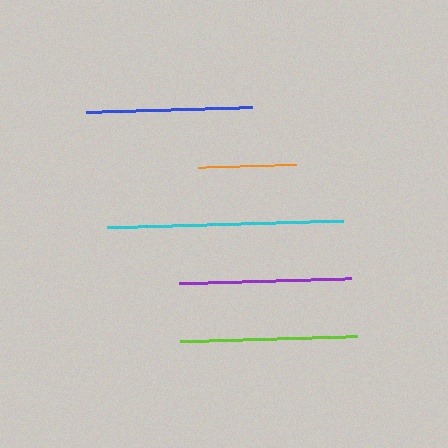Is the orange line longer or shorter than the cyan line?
The cyan line is longer than the orange line.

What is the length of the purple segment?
The purple segment is approximately 172 pixels long.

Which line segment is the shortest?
The orange line is the shortest at approximately 98 pixels.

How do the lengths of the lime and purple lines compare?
The lime and purple lines are approximately the same length.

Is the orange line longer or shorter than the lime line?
The lime line is longer than the orange line.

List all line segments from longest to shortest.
From longest to shortest: cyan, lime, purple, blue, orange.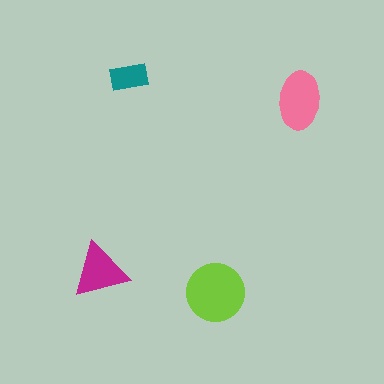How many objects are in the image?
There are 4 objects in the image.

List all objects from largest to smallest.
The lime circle, the pink ellipse, the magenta triangle, the teal rectangle.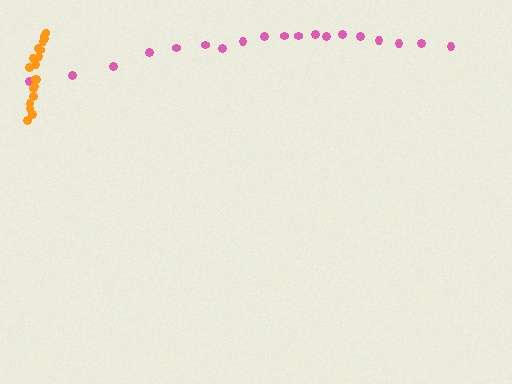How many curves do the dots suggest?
There are 2 distinct paths.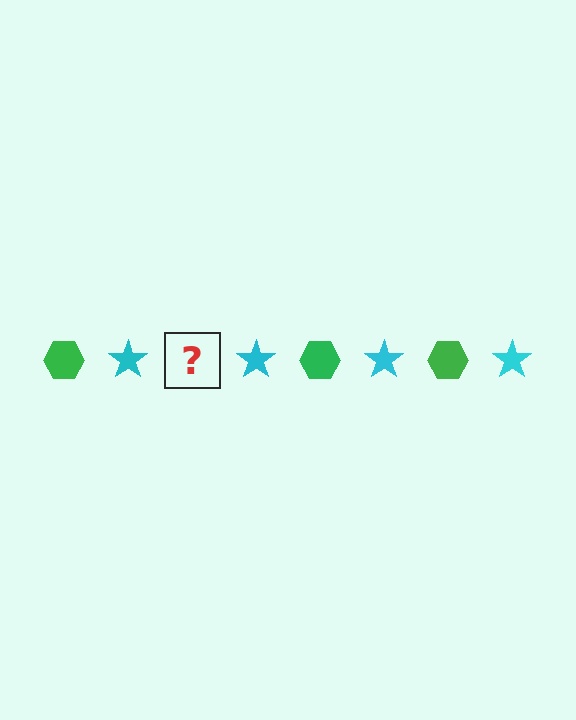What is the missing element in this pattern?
The missing element is a green hexagon.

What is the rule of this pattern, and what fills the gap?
The rule is that the pattern alternates between green hexagon and cyan star. The gap should be filled with a green hexagon.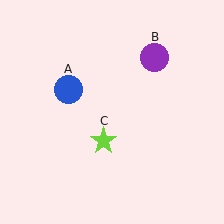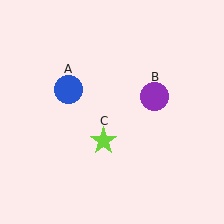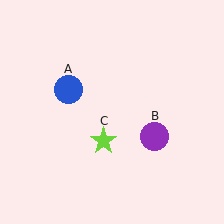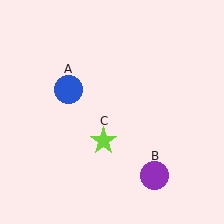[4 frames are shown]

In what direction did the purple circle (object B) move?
The purple circle (object B) moved down.